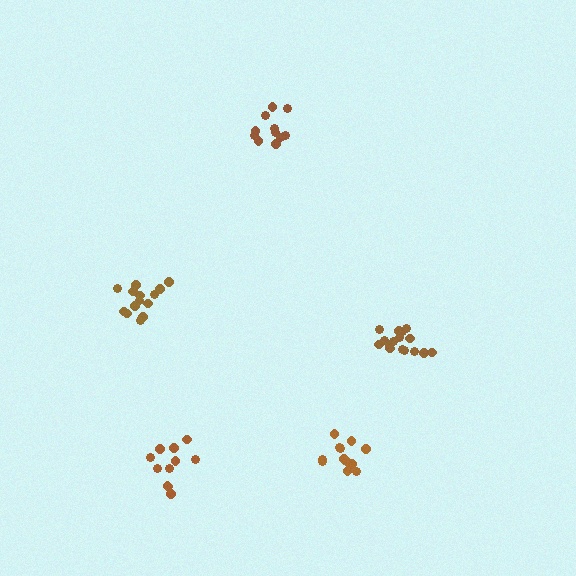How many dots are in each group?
Group 1: 13 dots, Group 2: 14 dots, Group 3: 16 dots, Group 4: 11 dots, Group 5: 11 dots (65 total).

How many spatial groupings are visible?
There are 5 spatial groupings.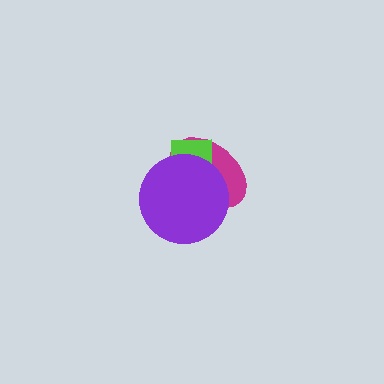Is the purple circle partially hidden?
No, no other shape covers it.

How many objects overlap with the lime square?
2 objects overlap with the lime square.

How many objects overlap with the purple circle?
2 objects overlap with the purple circle.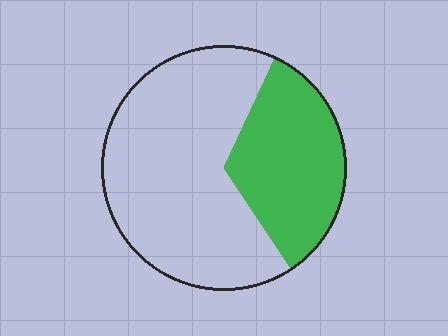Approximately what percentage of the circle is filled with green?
Approximately 35%.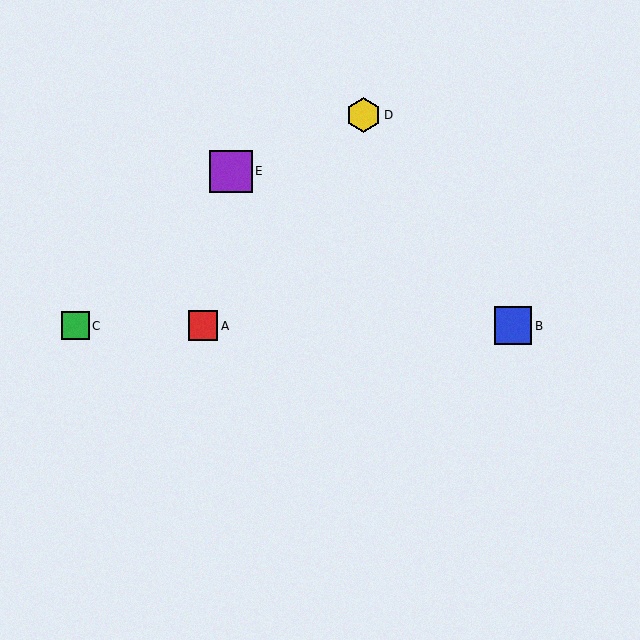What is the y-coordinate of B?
Object B is at y≈326.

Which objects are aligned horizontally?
Objects A, B, C are aligned horizontally.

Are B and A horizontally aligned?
Yes, both are at y≈326.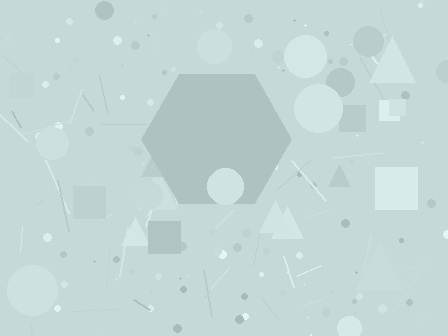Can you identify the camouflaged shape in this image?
The camouflaged shape is a hexagon.